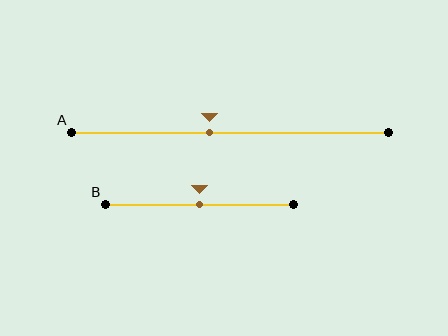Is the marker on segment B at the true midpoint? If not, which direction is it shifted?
Yes, the marker on segment B is at the true midpoint.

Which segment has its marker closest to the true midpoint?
Segment B has its marker closest to the true midpoint.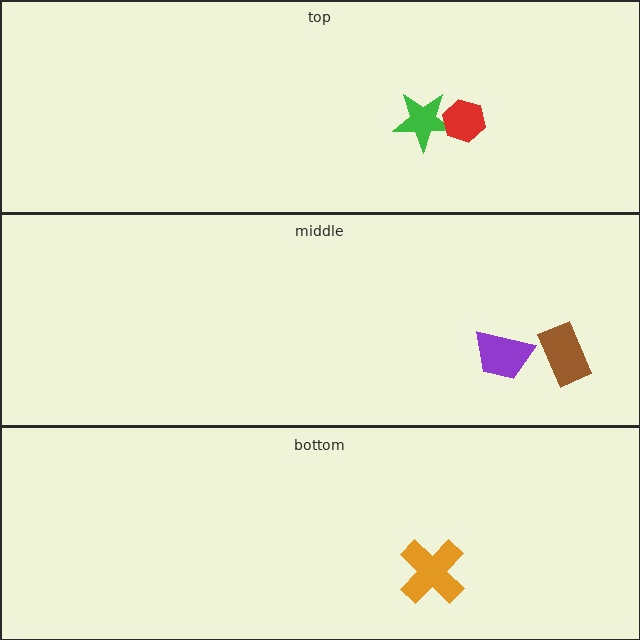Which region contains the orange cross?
The bottom region.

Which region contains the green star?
The top region.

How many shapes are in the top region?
2.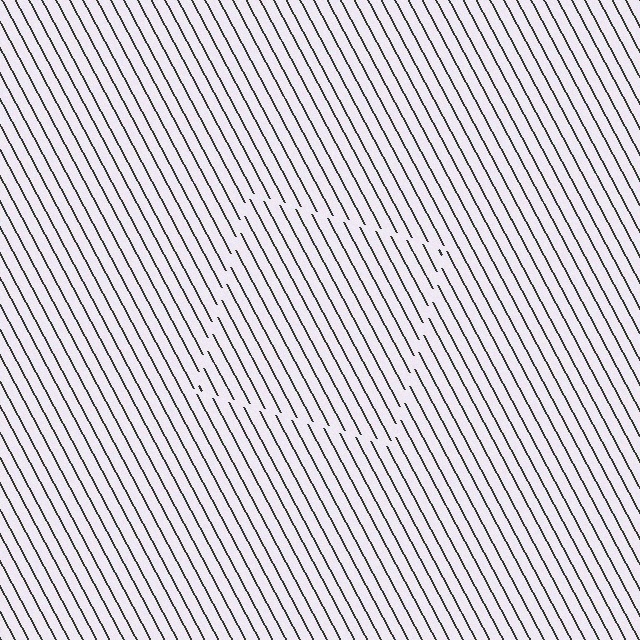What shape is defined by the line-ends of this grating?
An illusory square. The interior of the shape contains the same grating, shifted by half a period — the contour is defined by the phase discontinuity where line-ends from the inner and outer gratings abut.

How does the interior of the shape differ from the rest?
The interior of the shape contains the same grating, shifted by half a period — the contour is defined by the phase discontinuity where line-ends from the inner and outer gratings abut.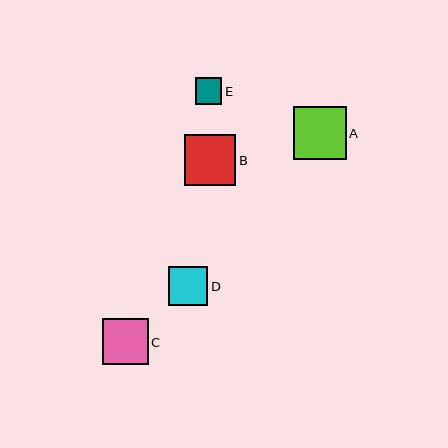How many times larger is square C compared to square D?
Square C is approximately 1.2 times the size of square D.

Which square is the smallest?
Square E is the smallest with a size of approximately 26 pixels.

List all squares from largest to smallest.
From largest to smallest: A, B, C, D, E.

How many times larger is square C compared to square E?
Square C is approximately 1.8 times the size of square E.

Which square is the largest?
Square A is the largest with a size of approximately 53 pixels.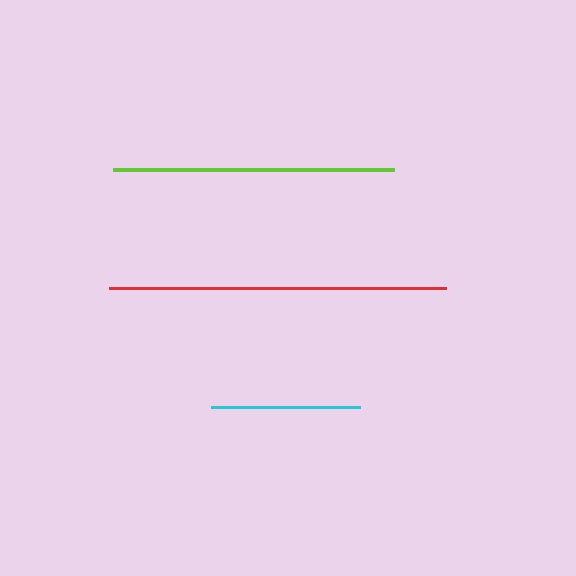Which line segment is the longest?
The red line is the longest at approximately 337 pixels.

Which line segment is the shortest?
The cyan line is the shortest at approximately 149 pixels.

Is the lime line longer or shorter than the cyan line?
The lime line is longer than the cyan line.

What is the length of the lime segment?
The lime segment is approximately 281 pixels long.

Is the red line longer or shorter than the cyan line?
The red line is longer than the cyan line.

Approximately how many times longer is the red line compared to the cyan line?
The red line is approximately 2.3 times the length of the cyan line.